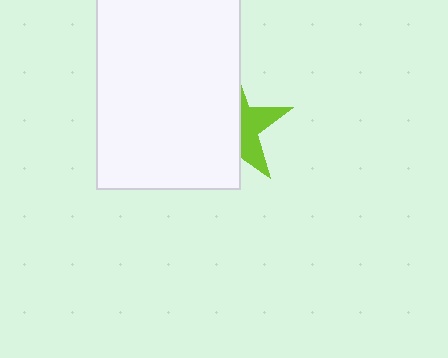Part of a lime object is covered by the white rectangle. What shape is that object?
It is a star.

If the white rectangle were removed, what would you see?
You would see the complete lime star.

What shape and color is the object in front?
The object in front is a white rectangle.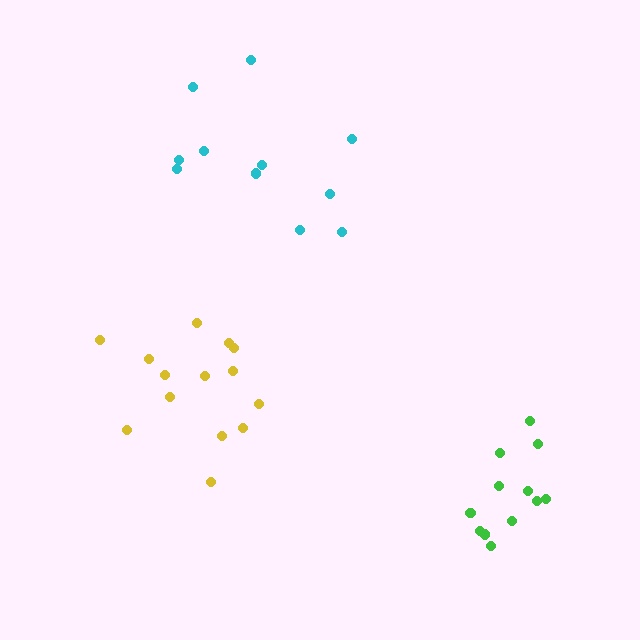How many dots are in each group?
Group 1: 14 dots, Group 2: 12 dots, Group 3: 11 dots (37 total).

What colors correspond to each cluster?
The clusters are colored: yellow, green, cyan.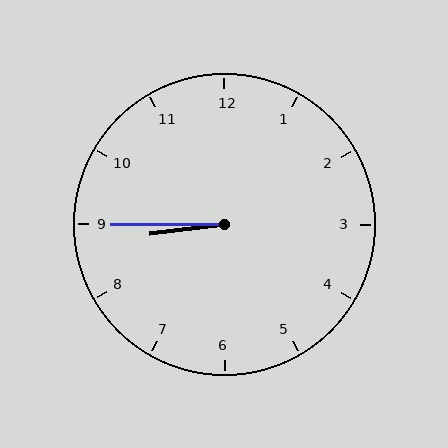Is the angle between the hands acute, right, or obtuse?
It is acute.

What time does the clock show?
8:45.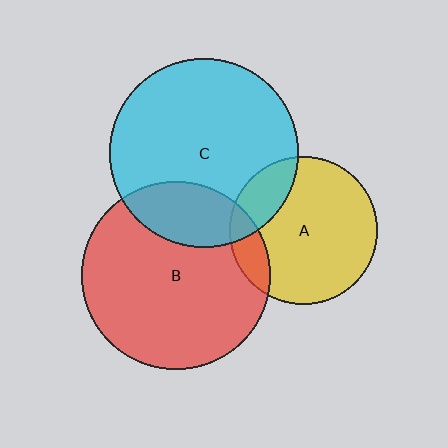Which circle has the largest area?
Circle C (cyan).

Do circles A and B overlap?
Yes.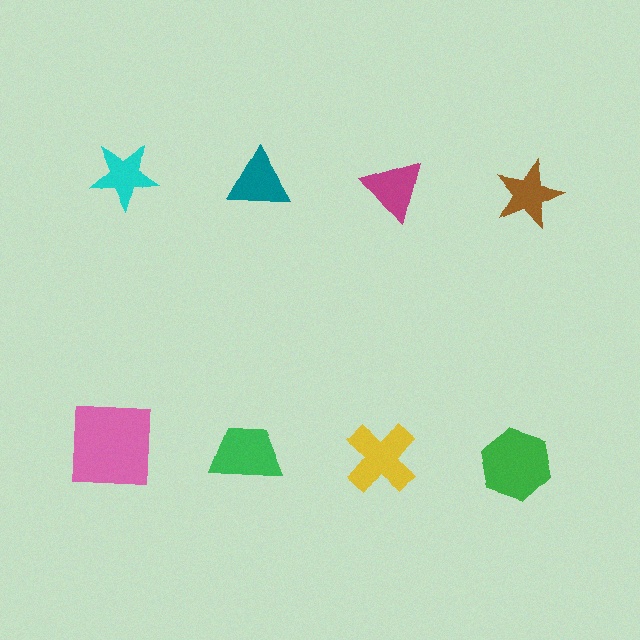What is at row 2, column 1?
A pink square.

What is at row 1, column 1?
A cyan star.